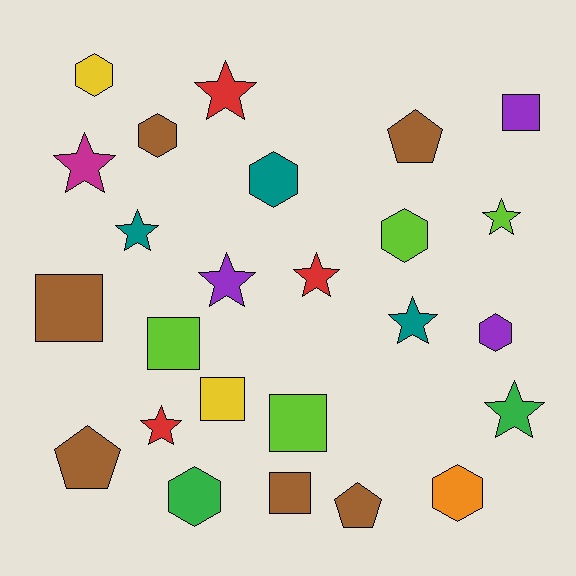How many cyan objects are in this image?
There are no cyan objects.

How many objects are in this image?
There are 25 objects.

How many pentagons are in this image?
There are 3 pentagons.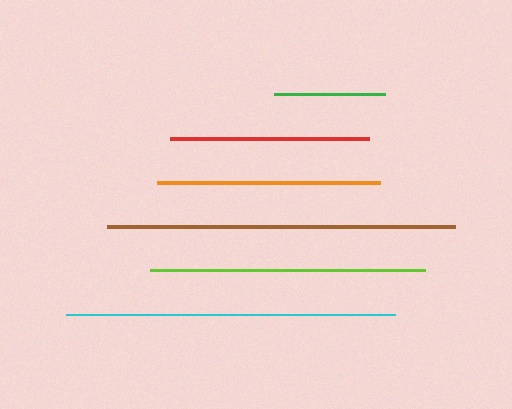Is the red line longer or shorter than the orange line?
The orange line is longer than the red line.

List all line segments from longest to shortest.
From longest to shortest: brown, cyan, lime, orange, red, green.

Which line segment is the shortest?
The green line is the shortest at approximately 111 pixels.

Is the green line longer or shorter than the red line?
The red line is longer than the green line.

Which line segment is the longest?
The brown line is the longest at approximately 349 pixels.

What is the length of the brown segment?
The brown segment is approximately 349 pixels long.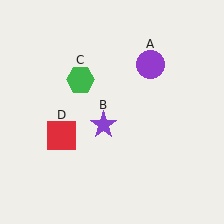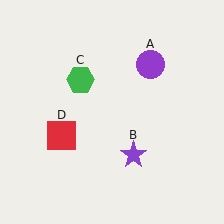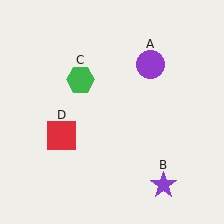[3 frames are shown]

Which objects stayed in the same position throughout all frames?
Purple circle (object A) and green hexagon (object C) and red square (object D) remained stationary.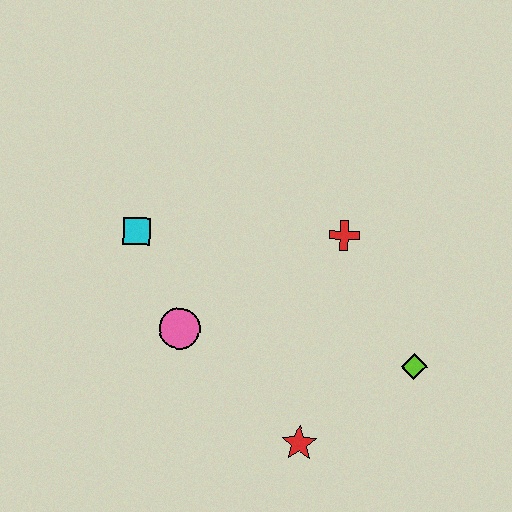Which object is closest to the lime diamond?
The red star is closest to the lime diamond.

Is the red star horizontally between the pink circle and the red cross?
Yes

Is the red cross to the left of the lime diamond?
Yes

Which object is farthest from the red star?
The cyan square is farthest from the red star.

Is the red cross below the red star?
No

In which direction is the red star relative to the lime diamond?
The red star is to the left of the lime diamond.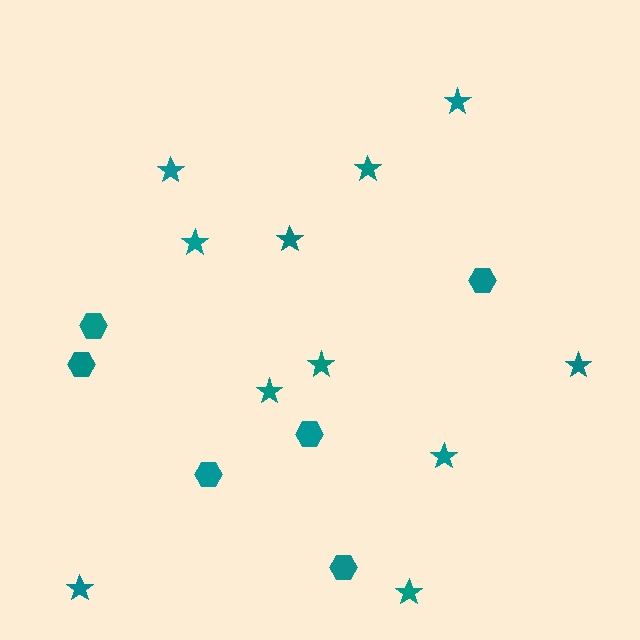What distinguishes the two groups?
There are 2 groups: one group of stars (11) and one group of hexagons (6).